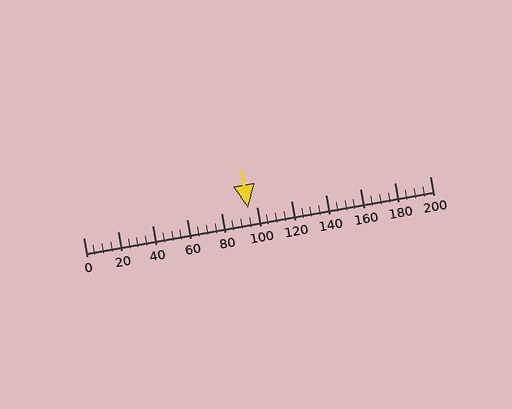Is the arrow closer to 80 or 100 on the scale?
The arrow is closer to 100.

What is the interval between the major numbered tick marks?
The major tick marks are spaced 20 units apart.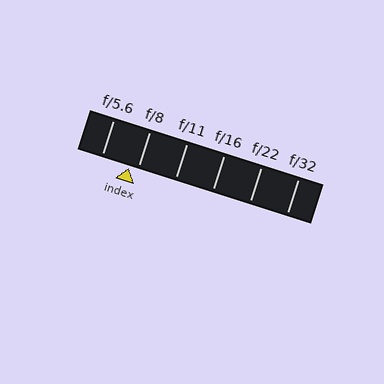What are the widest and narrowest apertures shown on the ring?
The widest aperture shown is f/5.6 and the narrowest is f/32.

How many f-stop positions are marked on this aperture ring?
There are 6 f-stop positions marked.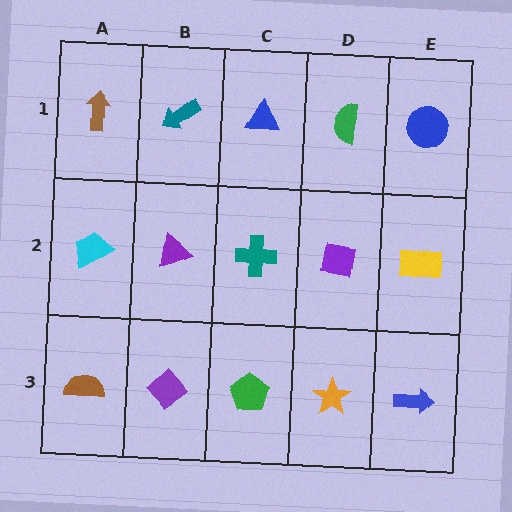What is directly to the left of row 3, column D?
A green pentagon.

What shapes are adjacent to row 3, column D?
A purple square (row 2, column D), a green pentagon (row 3, column C), a blue arrow (row 3, column E).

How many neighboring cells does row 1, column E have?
2.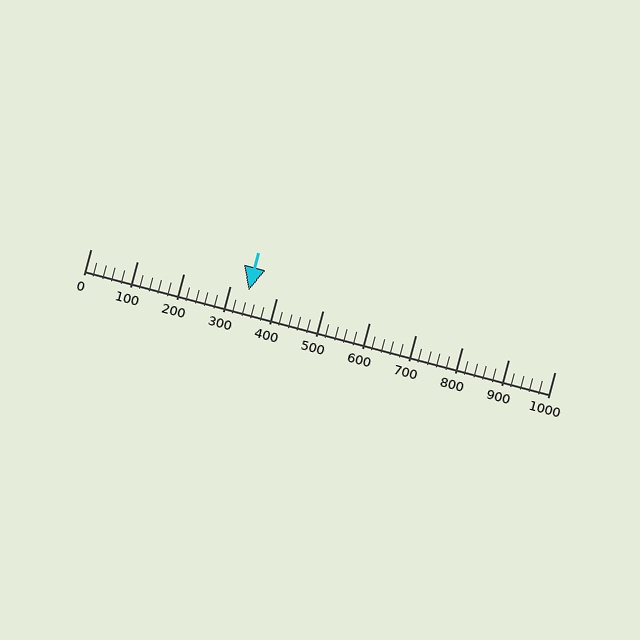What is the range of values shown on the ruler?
The ruler shows values from 0 to 1000.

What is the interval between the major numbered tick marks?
The major tick marks are spaced 100 units apart.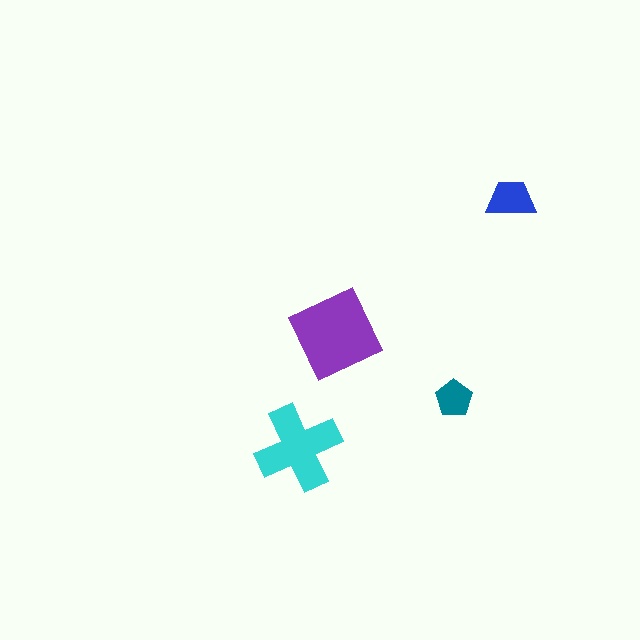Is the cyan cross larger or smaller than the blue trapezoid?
Larger.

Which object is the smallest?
The teal pentagon.